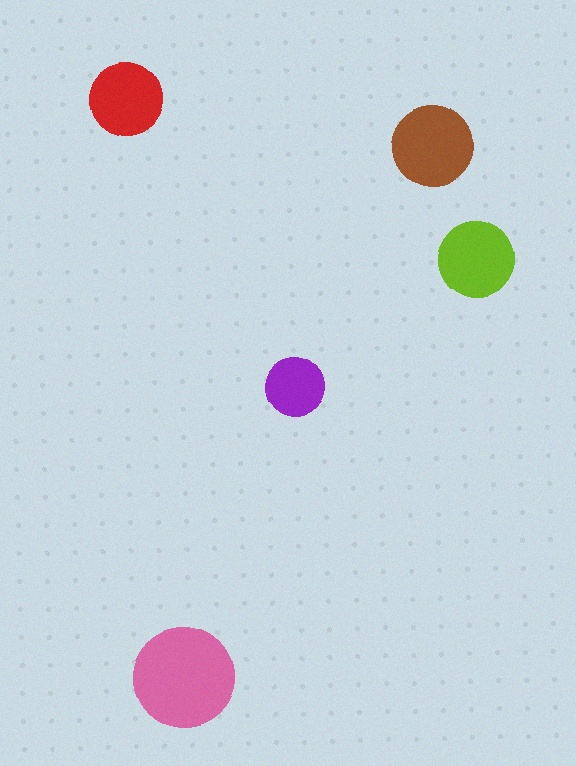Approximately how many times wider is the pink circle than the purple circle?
About 1.5 times wider.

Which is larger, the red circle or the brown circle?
The brown one.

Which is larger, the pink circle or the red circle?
The pink one.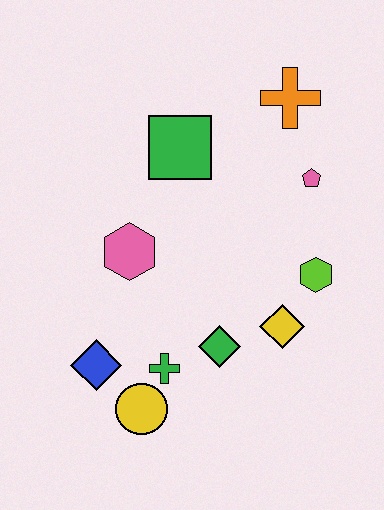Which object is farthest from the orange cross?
The yellow circle is farthest from the orange cross.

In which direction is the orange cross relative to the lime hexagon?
The orange cross is above the lime hexagon.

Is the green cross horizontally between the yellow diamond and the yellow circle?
Yes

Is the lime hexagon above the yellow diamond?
Yes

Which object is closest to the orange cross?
The pink pentagon is closest to the orange cross.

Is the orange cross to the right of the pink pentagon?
No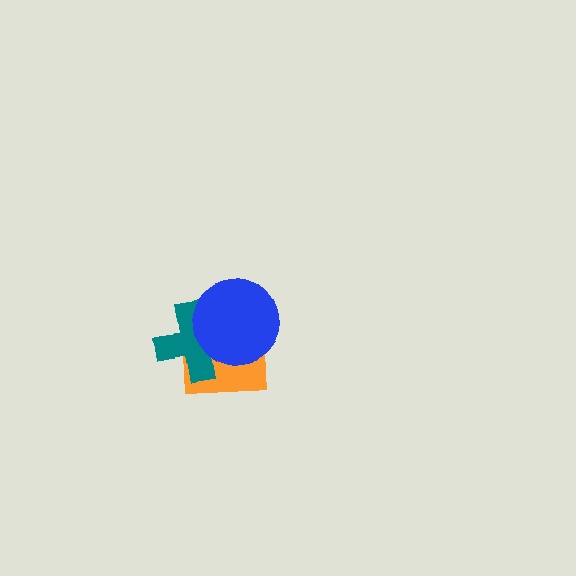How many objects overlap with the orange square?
2 objects overlap with the orange square.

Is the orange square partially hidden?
Yes, it is partially covered by another shape.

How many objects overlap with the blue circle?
2 objects overlap with the blue circle.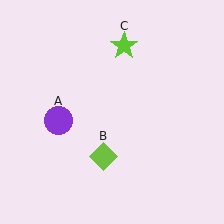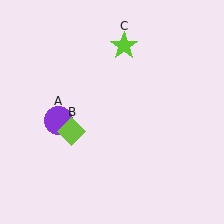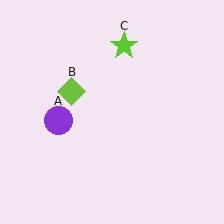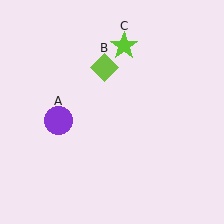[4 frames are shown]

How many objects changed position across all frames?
1 object changed position: lime diamond (object B).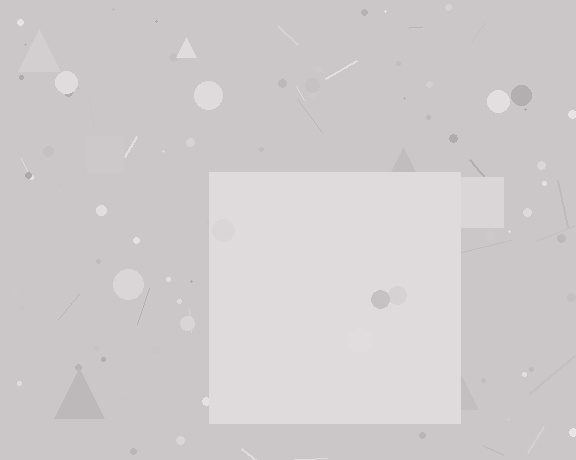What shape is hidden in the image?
A square is hidden in the image.